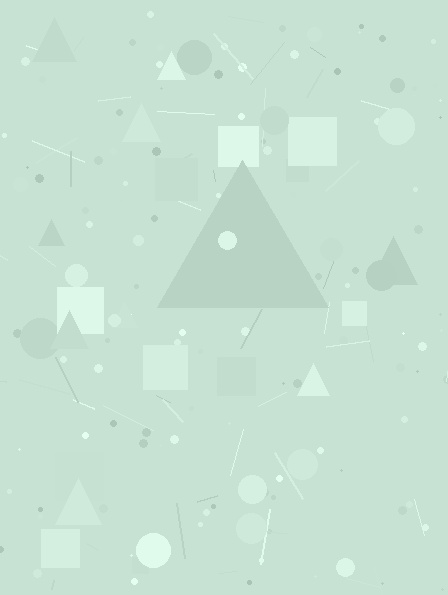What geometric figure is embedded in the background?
A triangle is embedded in the background.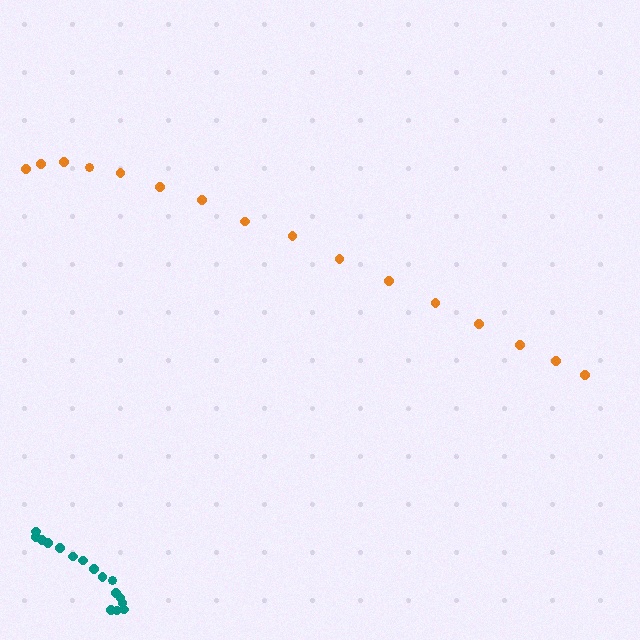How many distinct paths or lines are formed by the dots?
There are 2 distinct paths.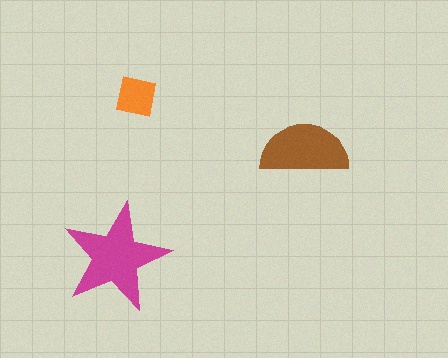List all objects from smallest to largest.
The orange square, the brown semicircle, the magenta star.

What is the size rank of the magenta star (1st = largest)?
1st.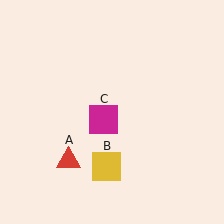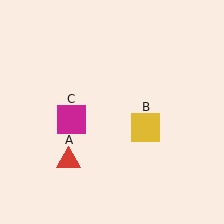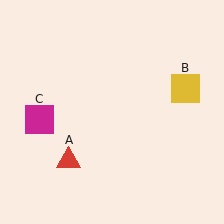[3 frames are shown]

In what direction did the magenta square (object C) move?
The magenta square (object C) moved left.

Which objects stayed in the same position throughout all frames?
Red triangle (object A) remained stationary.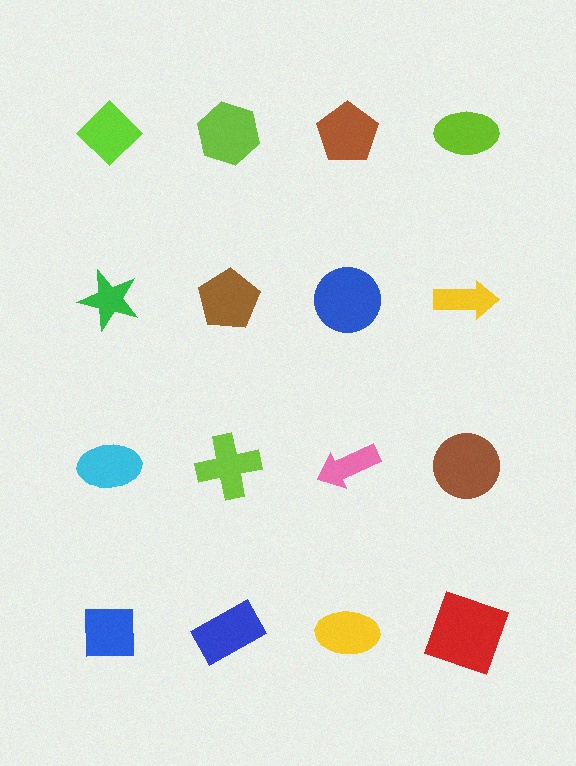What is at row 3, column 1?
A cyan ellipse.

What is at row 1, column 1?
A lime diamond.